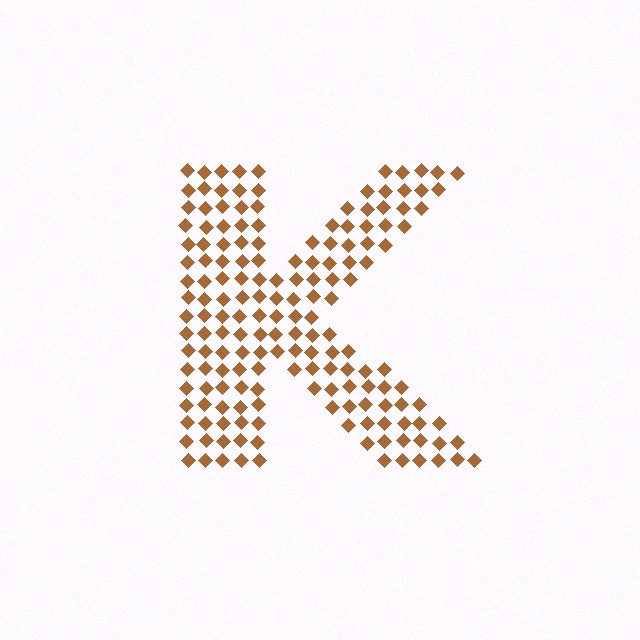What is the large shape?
The large shape is the letter K.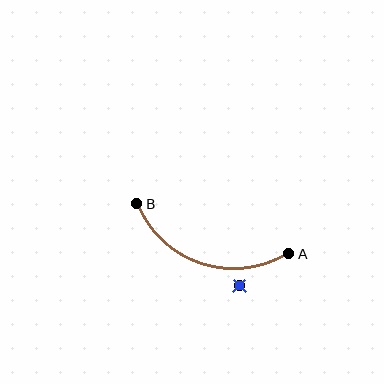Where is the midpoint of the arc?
The arc midpoint is the point on the curve farthest from the straight line joining A and B. It sits below that line.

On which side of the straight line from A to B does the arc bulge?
The arc bulges below the straight line connecting A and B.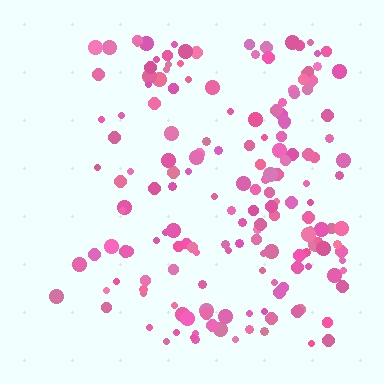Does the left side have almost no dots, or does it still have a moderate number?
Still a moderate number, just noticeably fewer than the right.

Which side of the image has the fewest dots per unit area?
The left.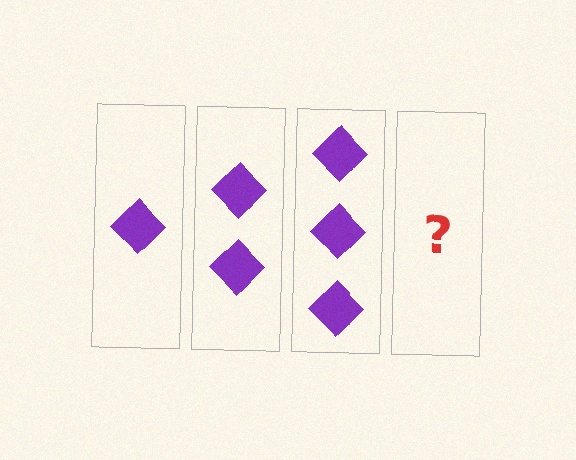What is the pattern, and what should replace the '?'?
The pattern is that each step adds one more diamond. The '?' should be 4 diamonds.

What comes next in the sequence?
The next element should be 4 diamonds.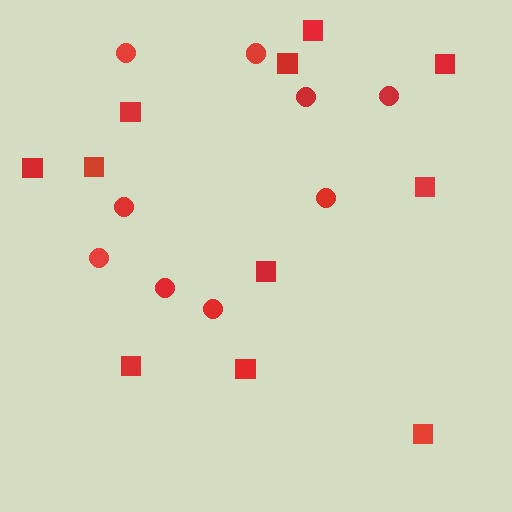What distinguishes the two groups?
There are 2 groups: one group of squares (11) and one group of circles (9).